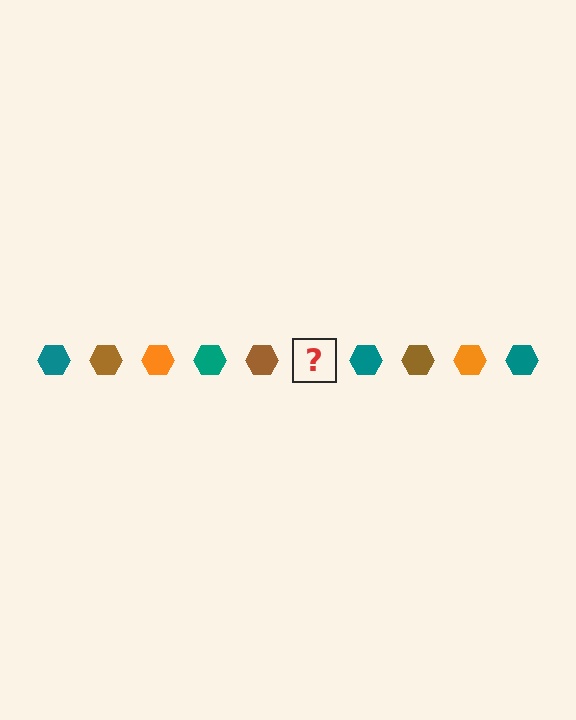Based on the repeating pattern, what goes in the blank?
The blank should be an orange hexagon.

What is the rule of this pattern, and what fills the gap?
The rule is that the pattern cycles through teal, brown, orange hexagons. The gap should be filled with an orange hexagon.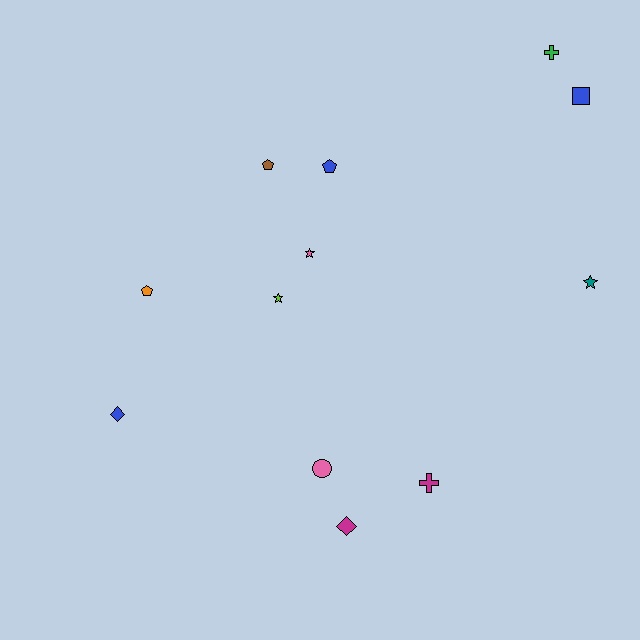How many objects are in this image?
There are 12 objects.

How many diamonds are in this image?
There are 2 diamonds.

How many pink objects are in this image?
There are 2 pink objects.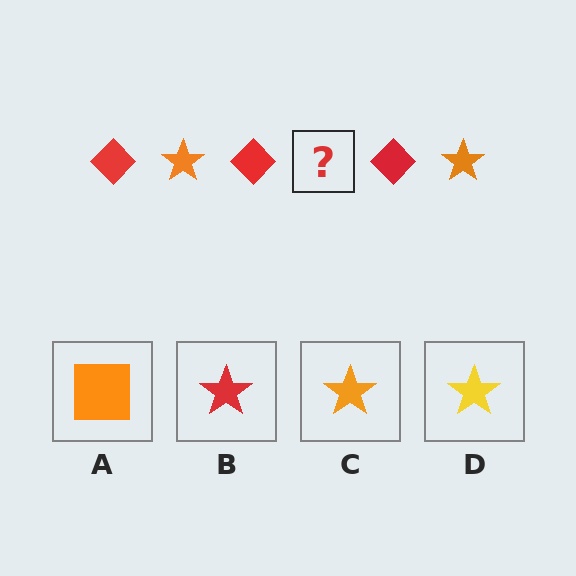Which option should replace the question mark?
Option C.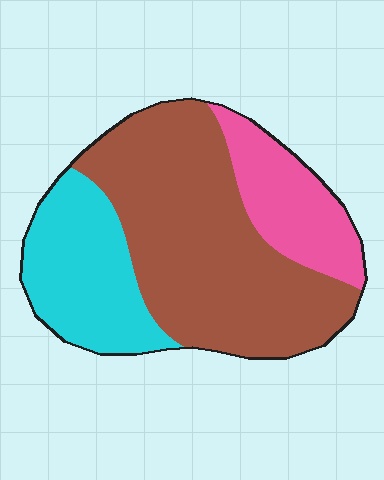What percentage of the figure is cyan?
Cyan covers 25% of the figure.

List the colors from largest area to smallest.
From largest to smallest: brown, cyan, pink.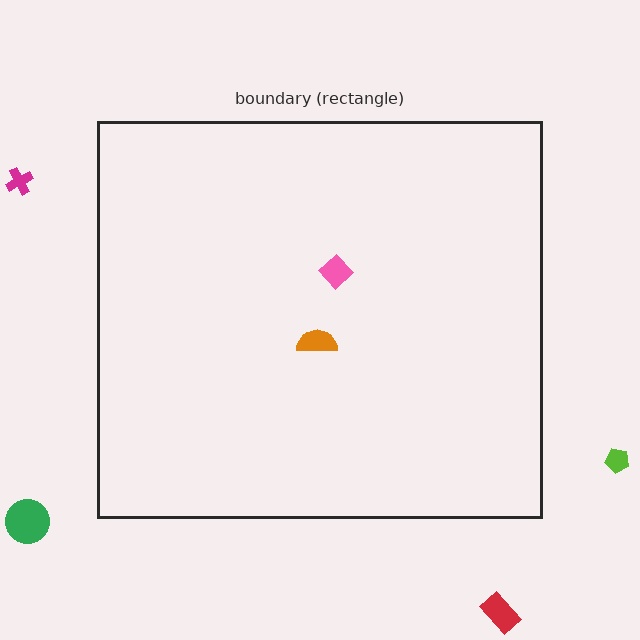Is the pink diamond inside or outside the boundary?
Inside.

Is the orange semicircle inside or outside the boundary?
Inside.